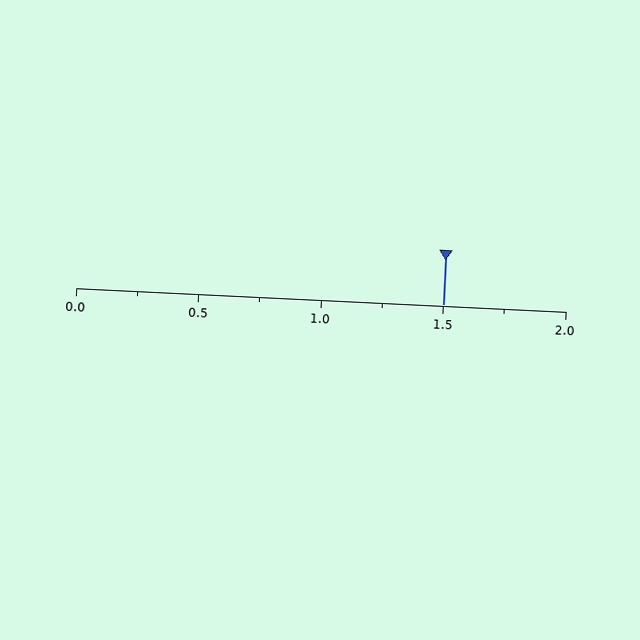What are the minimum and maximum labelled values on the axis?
The axis runs from 0.0 to 2.0.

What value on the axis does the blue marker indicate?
The marker indicates approximately 1.5.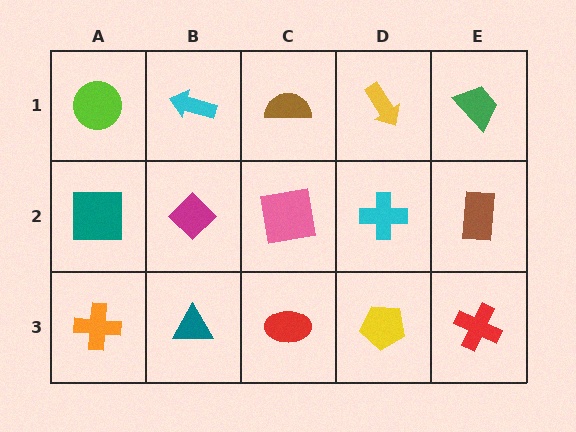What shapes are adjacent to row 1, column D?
A cyan cross (row 2, column D), a brown semicircle (row 1, column C), a green trapezoid (row 1, column E).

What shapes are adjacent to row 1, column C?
A pink square (row 2, column C), a cyan arrow (row 1, column B), a yellow arrow (row 1, column D).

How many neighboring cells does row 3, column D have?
3.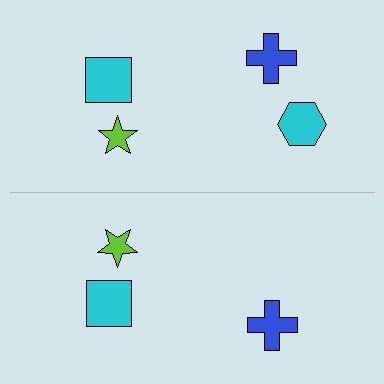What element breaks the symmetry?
A cyan hexagon is missing from the bottom side.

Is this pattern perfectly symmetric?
No, the pattern is not perfectly symmetric. A cyan hexagon is missing from the bottom side.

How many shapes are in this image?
There are 7 shapes in this image.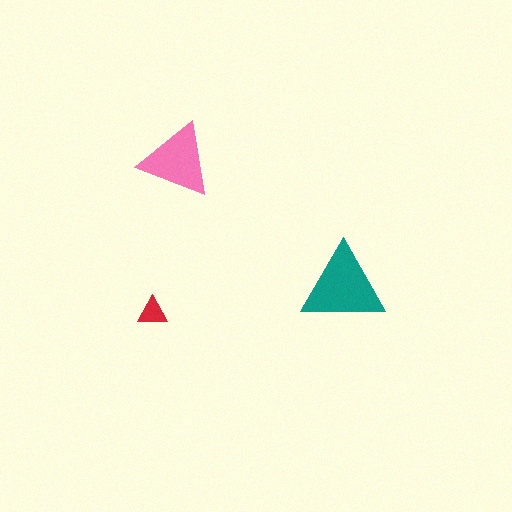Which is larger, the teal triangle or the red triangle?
The teal one.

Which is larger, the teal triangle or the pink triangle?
The teal one.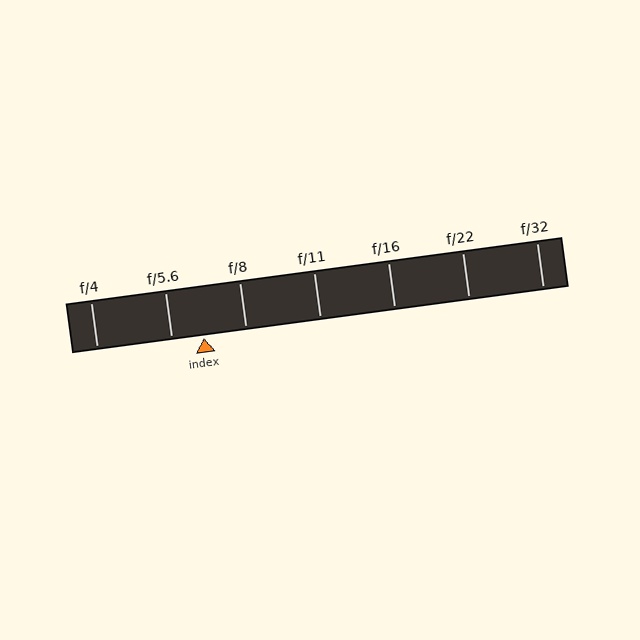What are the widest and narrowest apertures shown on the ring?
The widest aperture shown is f/4 and the narrowest is f/32.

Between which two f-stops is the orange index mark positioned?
The index mark is between f/5.6 and f/8.